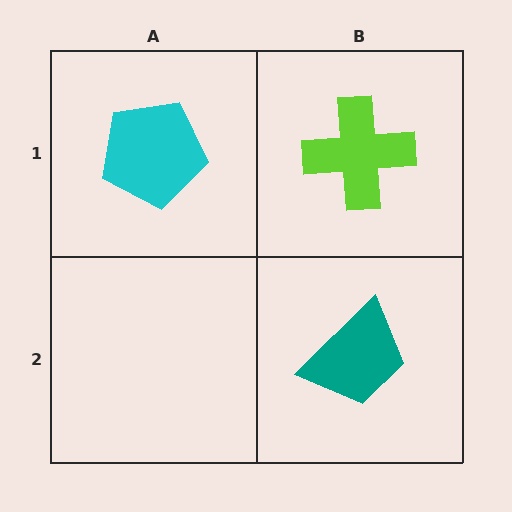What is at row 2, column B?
A teal trapezoid.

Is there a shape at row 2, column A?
No, that cell is empty.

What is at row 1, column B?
A lime cross.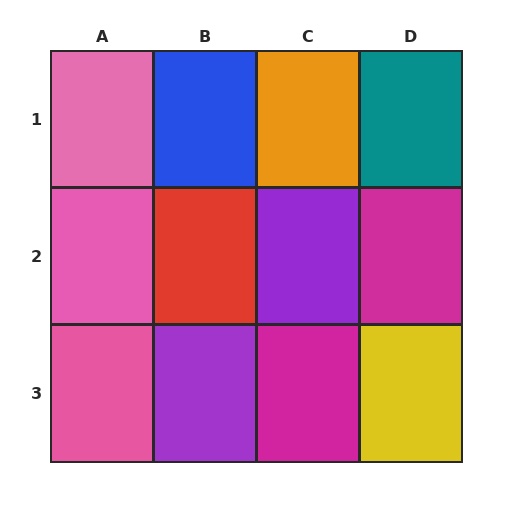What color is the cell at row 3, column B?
Purple.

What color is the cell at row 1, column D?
Teal.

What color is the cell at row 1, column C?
Orange.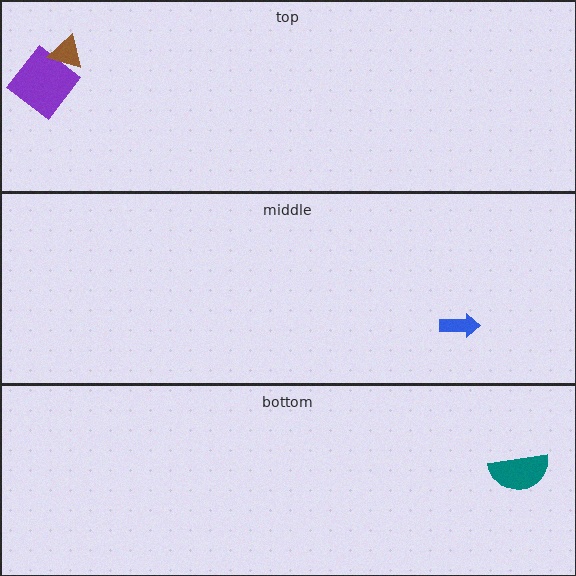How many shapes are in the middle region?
1.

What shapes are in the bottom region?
The teal semicircle.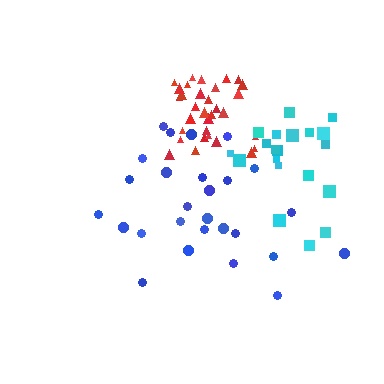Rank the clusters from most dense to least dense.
red, blue, cyan.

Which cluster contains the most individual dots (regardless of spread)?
Red (33).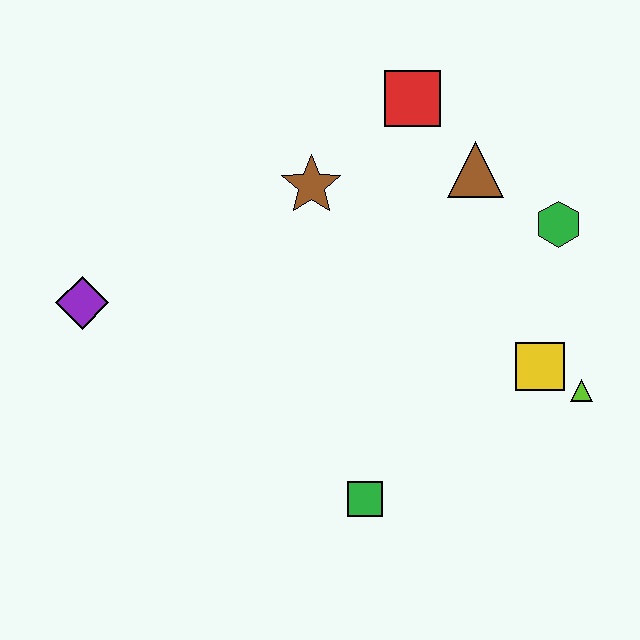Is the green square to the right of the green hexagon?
No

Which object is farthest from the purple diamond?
The lime triangle is farthest from the purple diamond.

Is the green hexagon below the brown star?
Yes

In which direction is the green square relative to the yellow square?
The green square is to the left of the yellow square.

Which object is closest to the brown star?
The red square is closest to the brown star.